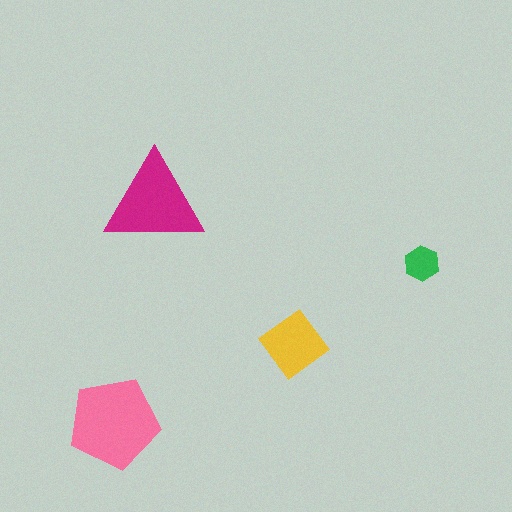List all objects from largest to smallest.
The pink pentagon, the magenta triangle, the yellow diamond, the green hexagon.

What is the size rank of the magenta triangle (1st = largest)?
2nd.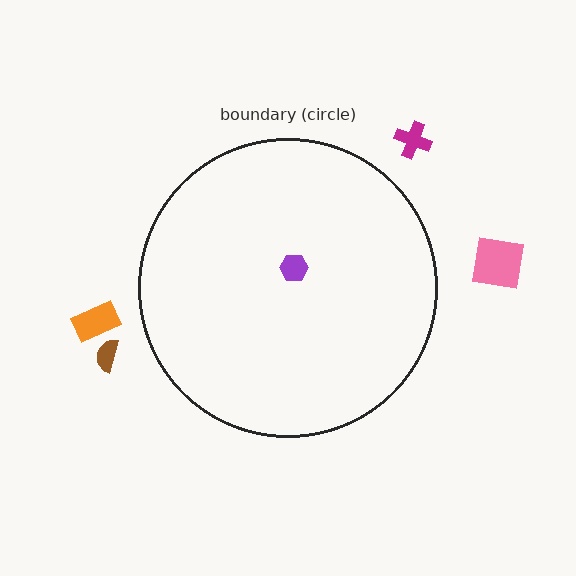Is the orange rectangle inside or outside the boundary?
Outside.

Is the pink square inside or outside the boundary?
Outside.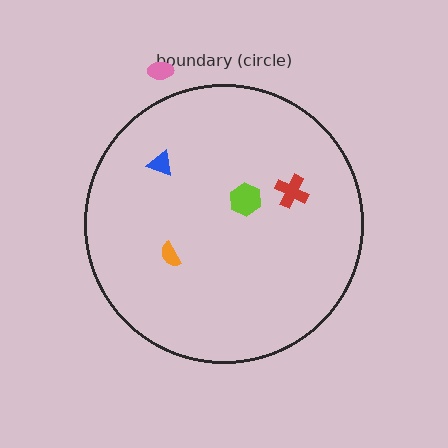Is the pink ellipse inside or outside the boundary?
Outside.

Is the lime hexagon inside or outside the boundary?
Inside.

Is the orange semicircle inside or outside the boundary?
Inside.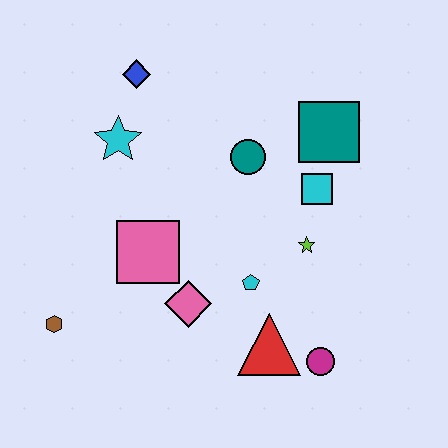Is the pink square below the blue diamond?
Yes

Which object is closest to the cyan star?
The blue diamond is closest to the cyan star.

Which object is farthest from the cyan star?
The magenta circle is farthest from the cyan star.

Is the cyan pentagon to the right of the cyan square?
No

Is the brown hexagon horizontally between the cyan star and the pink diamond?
No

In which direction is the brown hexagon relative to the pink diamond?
The brown hexagon is to the left of the pink diamond.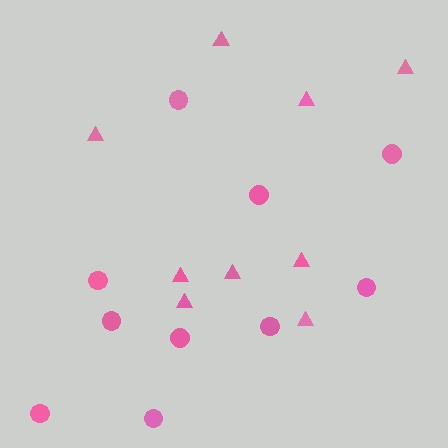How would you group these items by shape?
There are 2 groups: one group of circles (10) and one group of triangles (9).